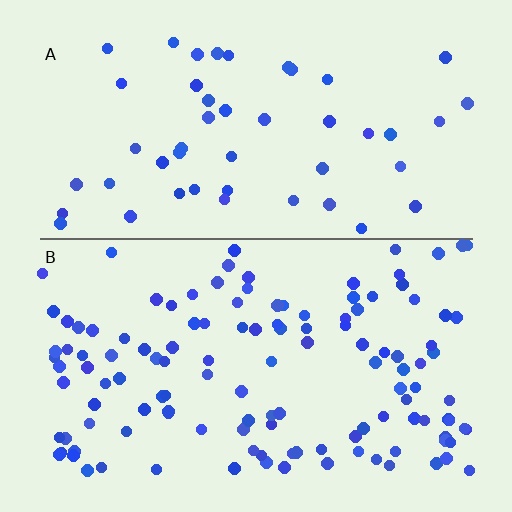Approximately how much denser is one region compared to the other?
Approximately 2.6× — region B over region A.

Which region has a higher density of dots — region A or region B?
B (the bottom).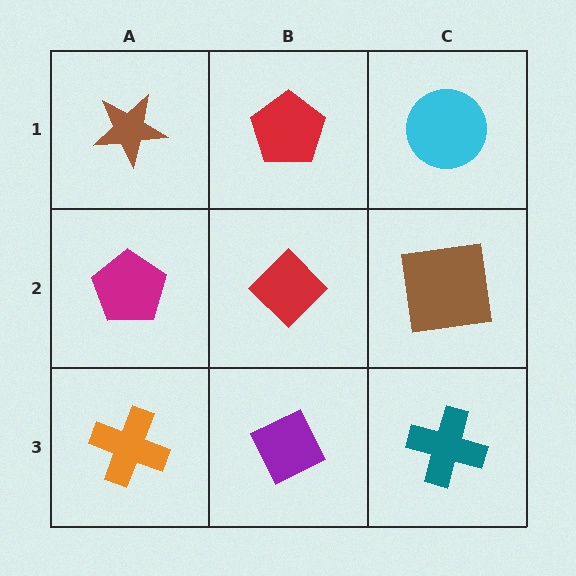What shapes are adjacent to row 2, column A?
A brown star (row 1, column A), an orange cross (row 3, column A), a red diamond (row 2, column B).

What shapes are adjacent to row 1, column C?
A brown square (row 2, column C), a red pentagon (row 1, column B).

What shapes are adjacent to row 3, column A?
A magenta pentagon (row 2, column A), a purple diamond (row 3, column B).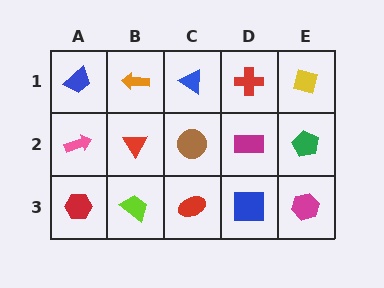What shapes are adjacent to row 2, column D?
A red cross (row 1, column D), a blue square (row 3, column D), a brown circle (row 2, column C), a green pentagon (row 2, column E).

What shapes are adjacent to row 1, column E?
A green pentagon (row 2, column E), a red cross (row 1, column D).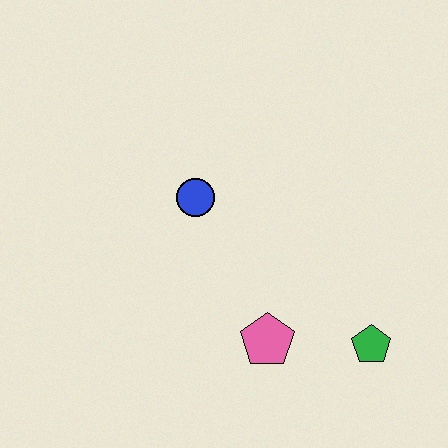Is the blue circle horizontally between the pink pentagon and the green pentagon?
No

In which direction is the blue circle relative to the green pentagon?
The blue circle is to the left of the green pentagon.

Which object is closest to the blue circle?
The pink pentagon is closest to the blue circle.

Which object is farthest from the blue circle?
The green pentagon is farthest from the blue circle.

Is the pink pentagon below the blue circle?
Yes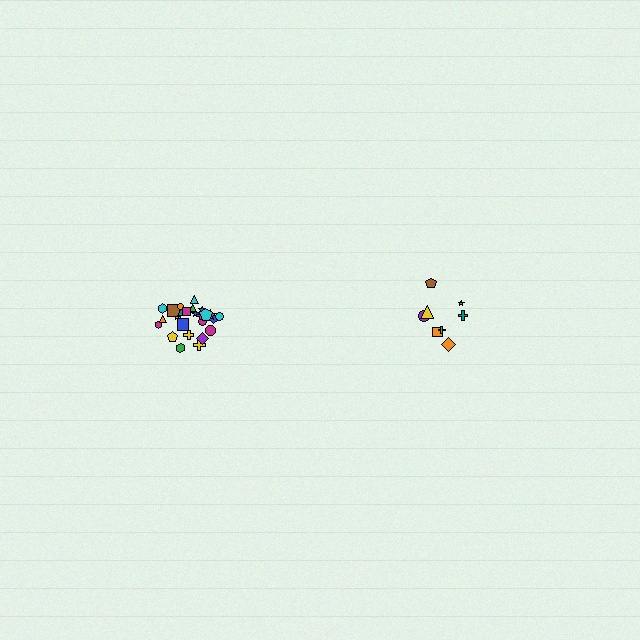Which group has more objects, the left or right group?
The left group.